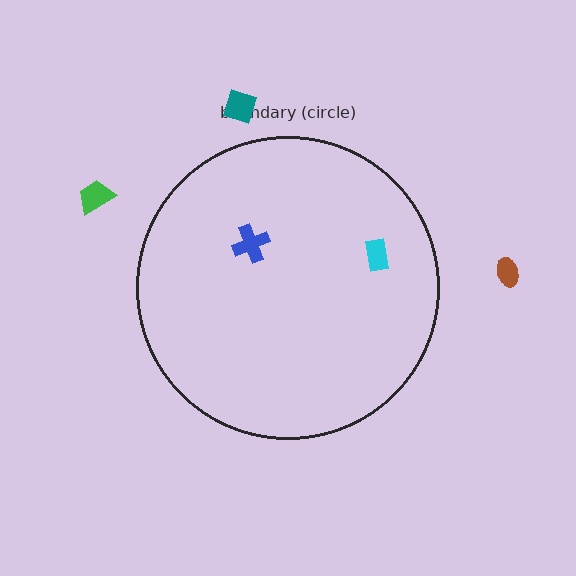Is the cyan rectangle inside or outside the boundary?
Inside.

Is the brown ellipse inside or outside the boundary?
Outside.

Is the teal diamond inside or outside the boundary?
Outside.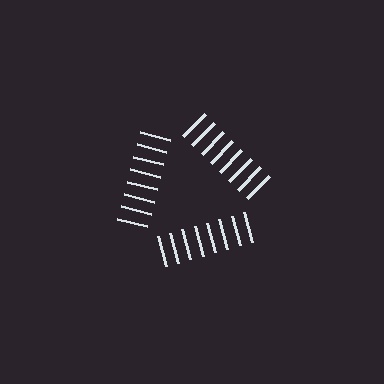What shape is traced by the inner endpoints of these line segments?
An illusory triangle — the line segments terminate on its edges but no continuous stroke is drawn.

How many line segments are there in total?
24 — 8 along each of the 3 edges.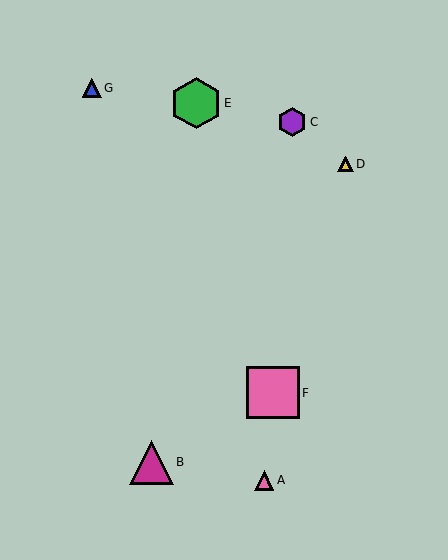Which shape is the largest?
The pink square (labeled F) is the largest.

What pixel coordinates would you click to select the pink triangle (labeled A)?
Click at (264, 480) to select the pink triangle A.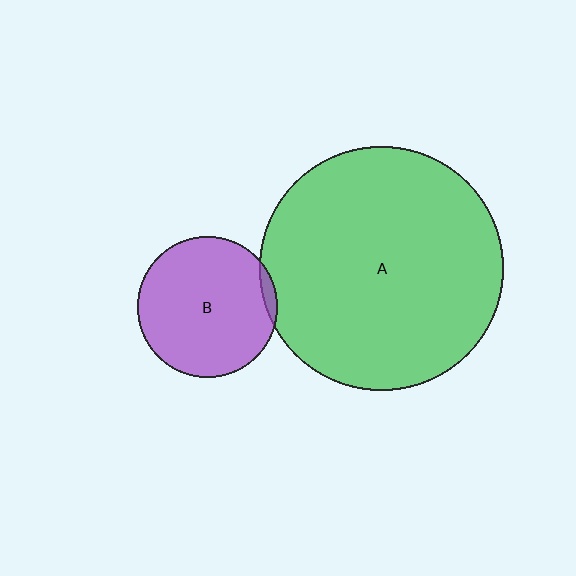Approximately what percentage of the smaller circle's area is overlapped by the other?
Approximately 5%.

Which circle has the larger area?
Circle A (green).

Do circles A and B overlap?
Yes.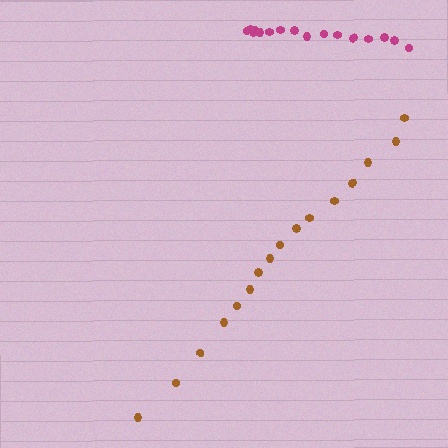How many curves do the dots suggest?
There are 2 distinct paths.